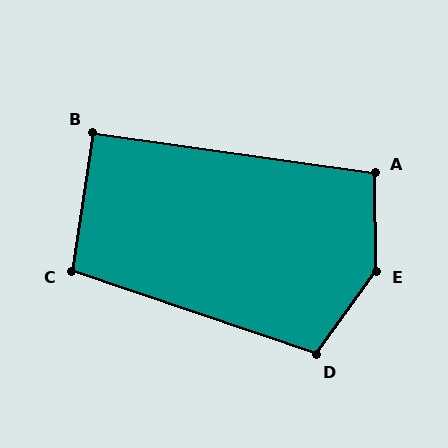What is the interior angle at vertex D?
Approximately 107 degrees (obtuse).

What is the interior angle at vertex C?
Approximately 100 degrees (obtuse).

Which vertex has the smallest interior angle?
B, at approximately 91 degrees.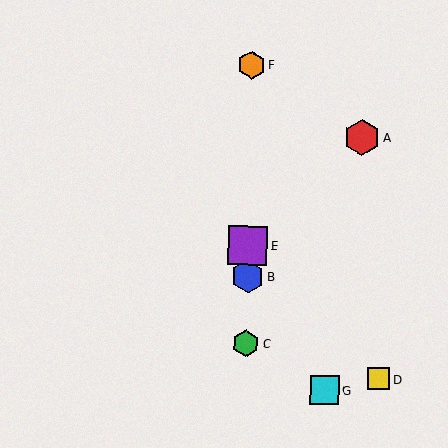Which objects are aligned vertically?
Objects B, C, E, F are aligned vertically.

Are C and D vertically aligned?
No, C is at x≈246 and D is at x≈378.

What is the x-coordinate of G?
Object G is at x≈325.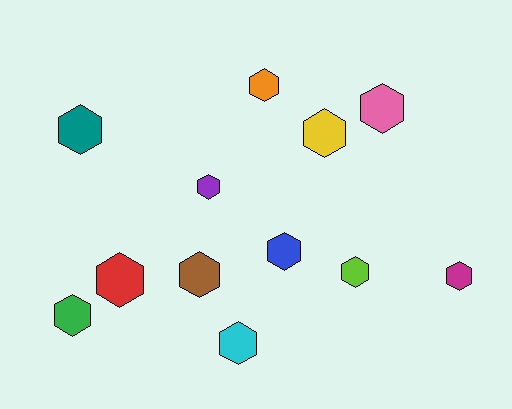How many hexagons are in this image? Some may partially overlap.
There are 12 hexagons.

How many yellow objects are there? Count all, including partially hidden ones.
There is 1 yellow object.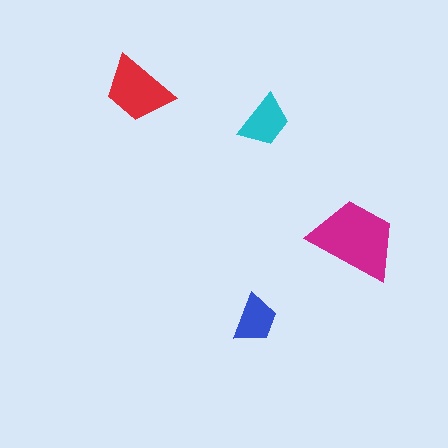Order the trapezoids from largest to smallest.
the magenta one, the red one, the cyan one, the blue one.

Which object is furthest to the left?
The red trapezoid is leftmost.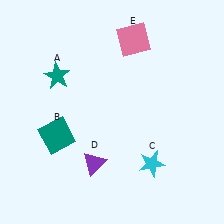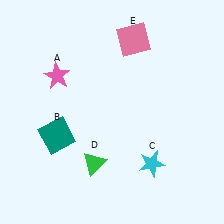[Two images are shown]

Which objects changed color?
A changed from teal to pink. D changed from purple to green.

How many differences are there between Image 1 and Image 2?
There are 2 differences between the two images.